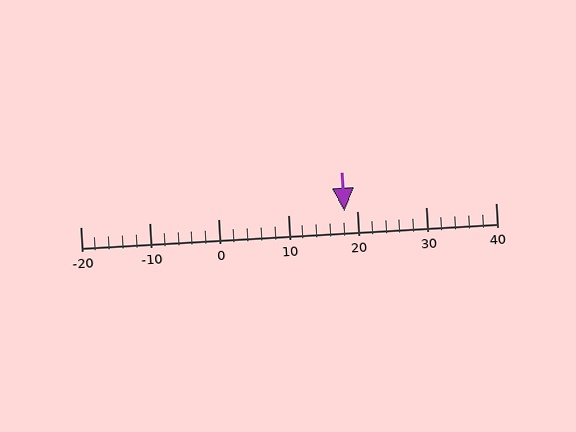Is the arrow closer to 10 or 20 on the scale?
The arrow is closer to 20.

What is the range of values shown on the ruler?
The ruler shows values from -20 to 40.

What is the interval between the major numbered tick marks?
The major tick marks are spaced 10 units apart.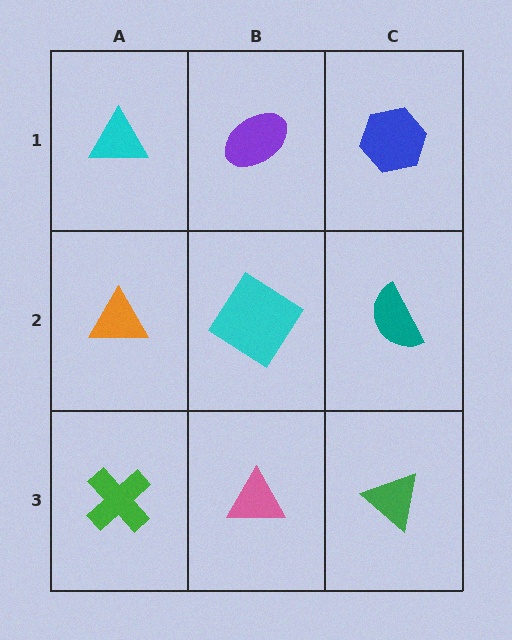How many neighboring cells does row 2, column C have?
3.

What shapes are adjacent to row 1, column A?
An orange triangle (row 2, column A), a purple ellipse (row 1, column B).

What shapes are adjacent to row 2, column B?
A purple ellipse (row 1, column B), a pink triangle (row 3, column B), an orange triangle (row 2, column A), a teal semicircle (row 2, column C).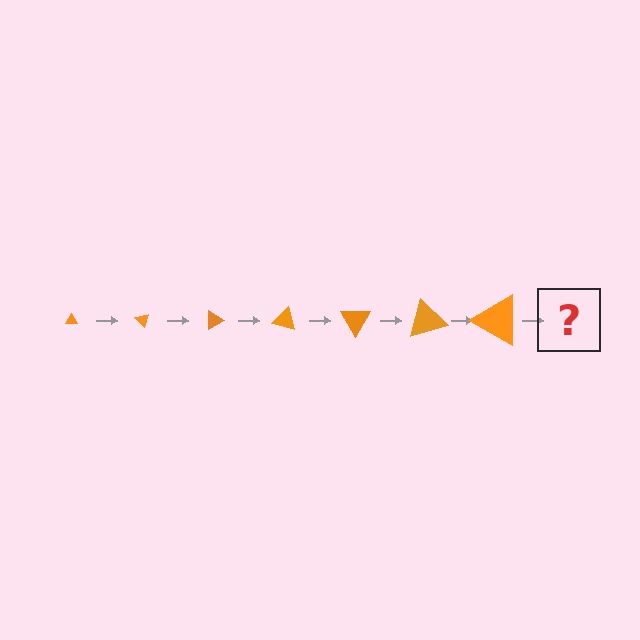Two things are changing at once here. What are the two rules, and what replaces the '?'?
The two rules are that the triangle grows larger each step and it rotates 45 degrees each step. The '?' should be a triangle, larger than the previous one and rotated 315 degrees from the start.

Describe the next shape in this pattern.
It should be a triangle, larger than the previous one and rotated 315 degrees from the start.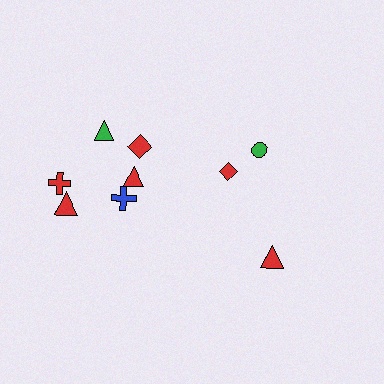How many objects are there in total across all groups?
There are 9 objects.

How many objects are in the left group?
There are 6 objects.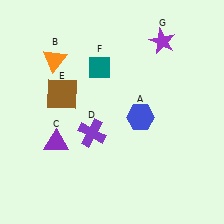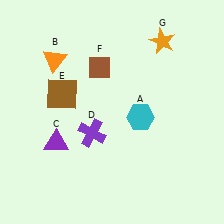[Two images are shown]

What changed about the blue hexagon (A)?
In Image 1, A is blue. In Image 2, it changed to cyan.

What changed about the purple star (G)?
In Image 1, G is purple. In Image 2, it changed to orange.